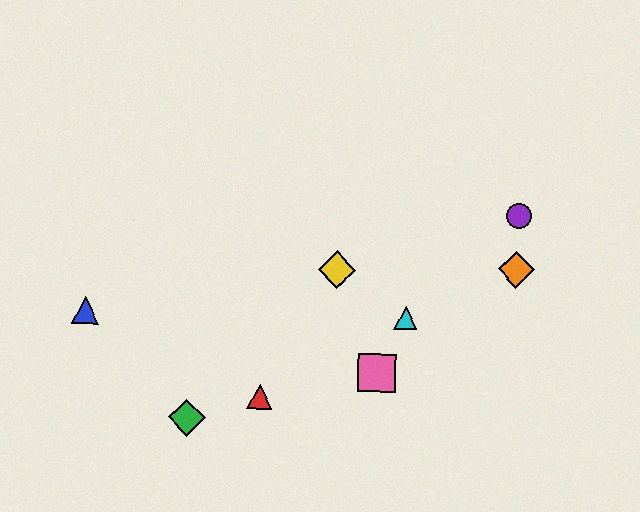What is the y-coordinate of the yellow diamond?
The yellow diamond is at y≈270.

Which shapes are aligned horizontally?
The blue triangle, the cyan triangle are aligned horizontally.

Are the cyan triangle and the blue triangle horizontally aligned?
Yes, both are at y≈318.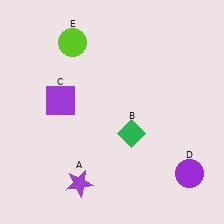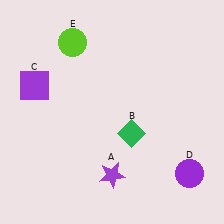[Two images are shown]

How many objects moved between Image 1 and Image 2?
2 objects moved between the two images.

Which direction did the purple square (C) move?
The purple square (C) moved left.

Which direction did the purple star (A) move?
The purple star (A) moved right.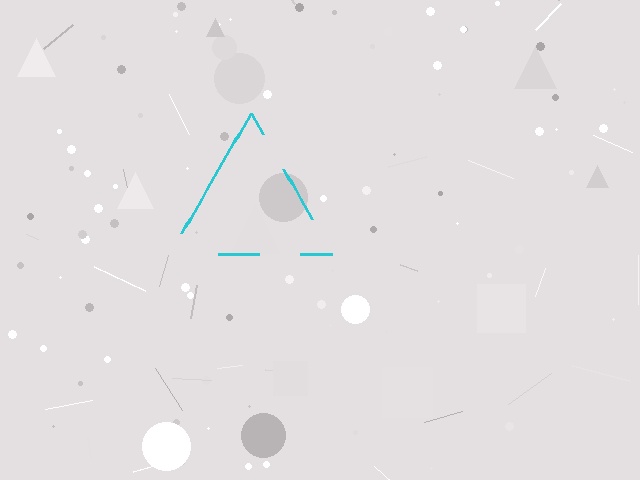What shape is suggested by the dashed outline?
The dashed outline suggests a triangle.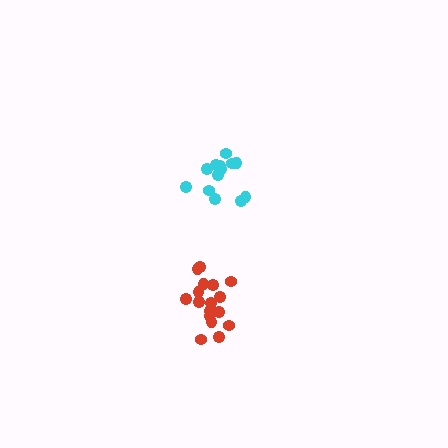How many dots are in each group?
Group 1: 13 dots, Group 2: 18 dots (31 total).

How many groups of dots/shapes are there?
There are 2 groups.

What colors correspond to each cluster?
The clusters are colored: cyan, red.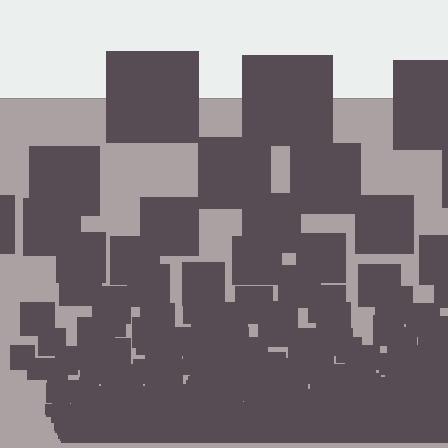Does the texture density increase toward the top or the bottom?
Density increases toward the bottom.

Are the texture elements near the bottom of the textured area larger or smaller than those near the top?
Smaller. The gradient is inverted — elements near the bottom are smaller and denser.